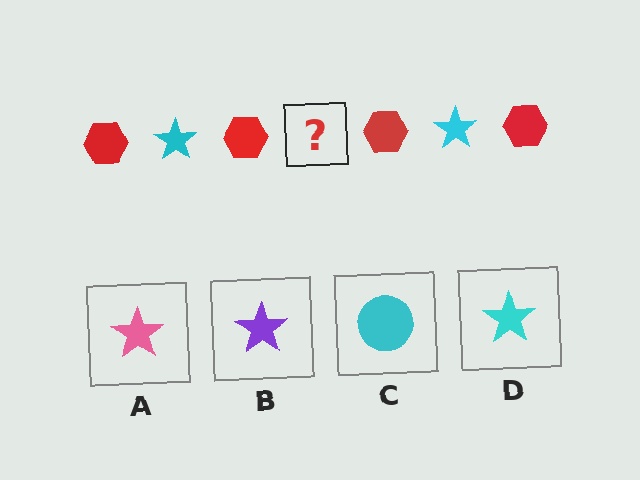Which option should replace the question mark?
Option D.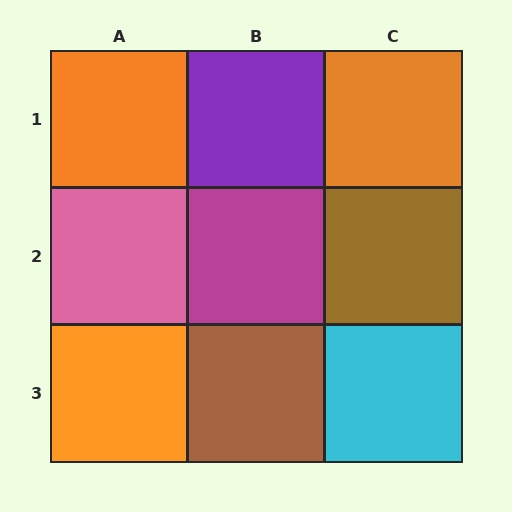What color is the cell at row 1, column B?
Purple.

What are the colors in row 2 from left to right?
Pink, magenta, brown.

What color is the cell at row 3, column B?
Brown.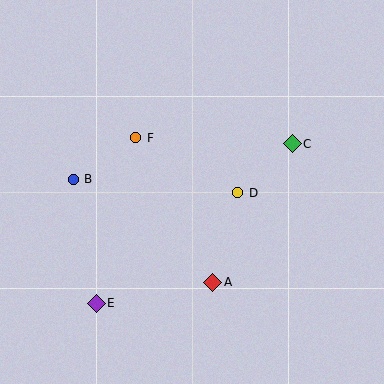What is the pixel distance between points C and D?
The distance between C and D is 73 pixels.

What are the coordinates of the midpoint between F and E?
The midpoint between F and E is at (116, 221).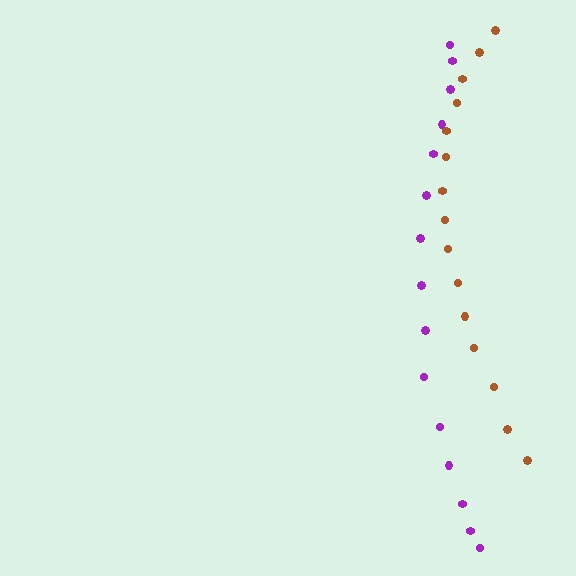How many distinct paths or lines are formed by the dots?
There are 2 distinct paths.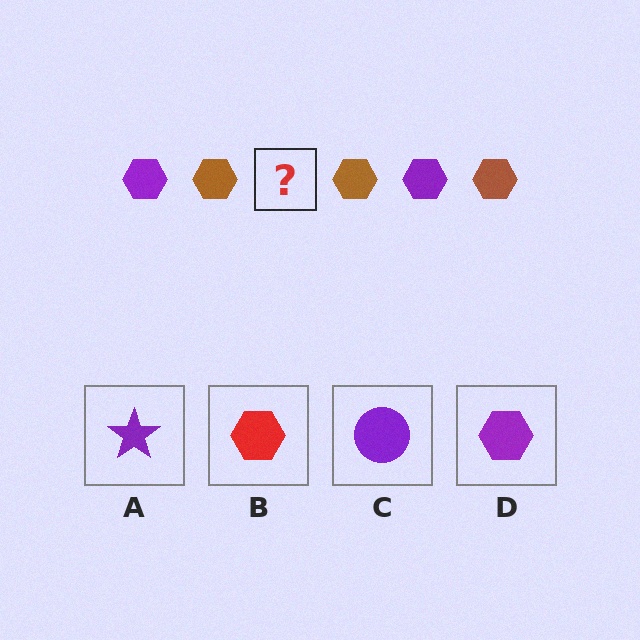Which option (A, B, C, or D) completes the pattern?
D.